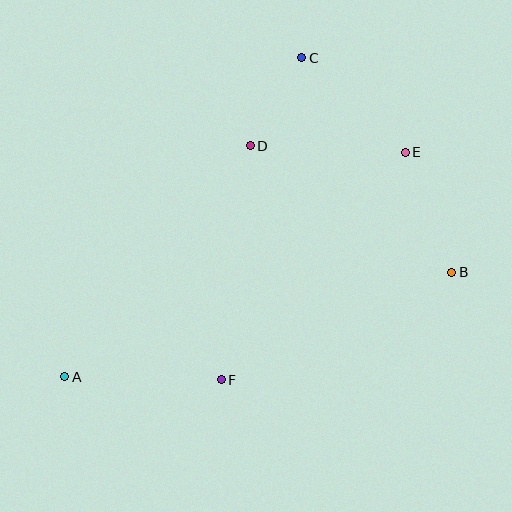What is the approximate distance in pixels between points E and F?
The distance between E and F is approximately 293 pixels.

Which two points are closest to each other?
Points C and D are closest to each other.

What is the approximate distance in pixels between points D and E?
The distance between D and E is approximately 155 pixels.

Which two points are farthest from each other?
Points A and E are farthest from each other.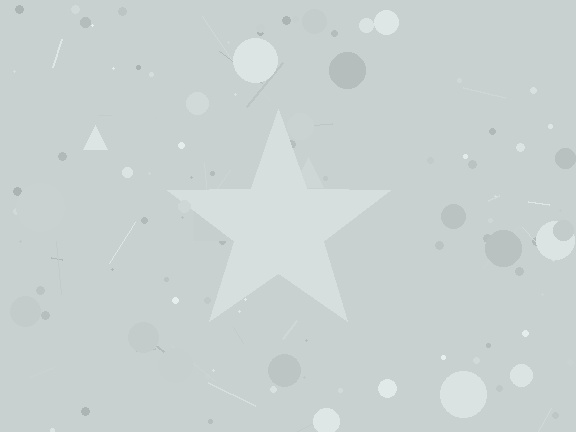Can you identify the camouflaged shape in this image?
The camouflaged shape is a star.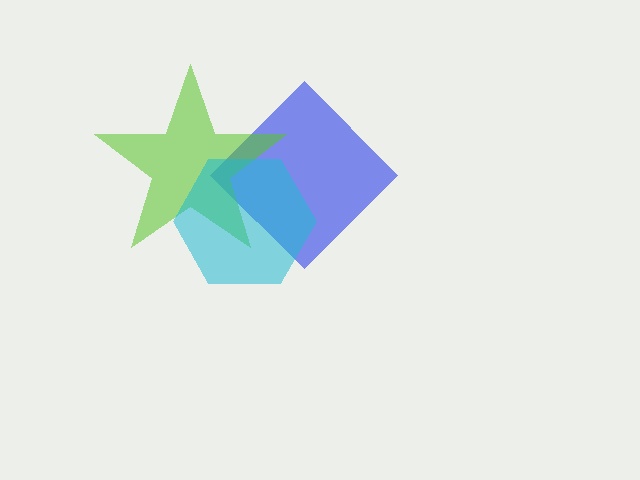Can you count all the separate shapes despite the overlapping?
Yes, there are 3 separate shapes.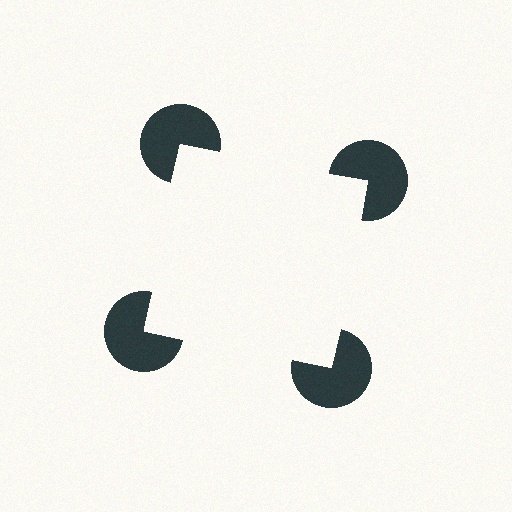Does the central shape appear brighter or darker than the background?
It typically appears slightly brighter than the background, even though no actual brightness change is drawn.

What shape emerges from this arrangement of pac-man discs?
An illusory square — its edges are inferred from the aligned wedge cuts in the pac-man discs, not physically drawn.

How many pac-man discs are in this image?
There are 4 — one at each vertex of the illusory square.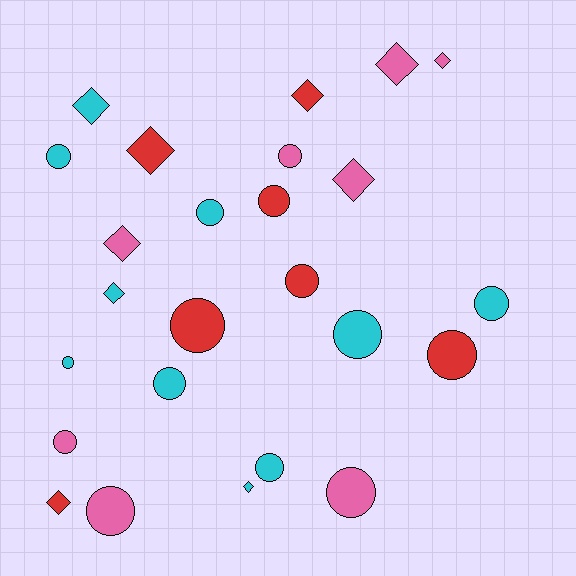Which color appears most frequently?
Cyan, with 10 objects.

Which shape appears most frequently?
Circle, with 15 objects.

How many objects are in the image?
There are 25 objects.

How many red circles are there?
There are 4 red circles.